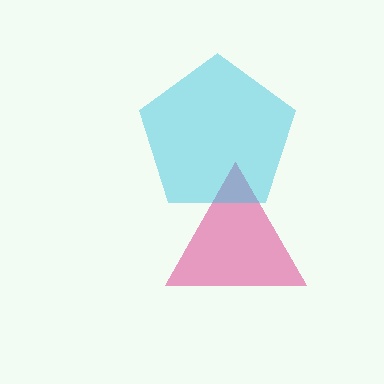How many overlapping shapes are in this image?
There are 2 overlapping shapes in the image.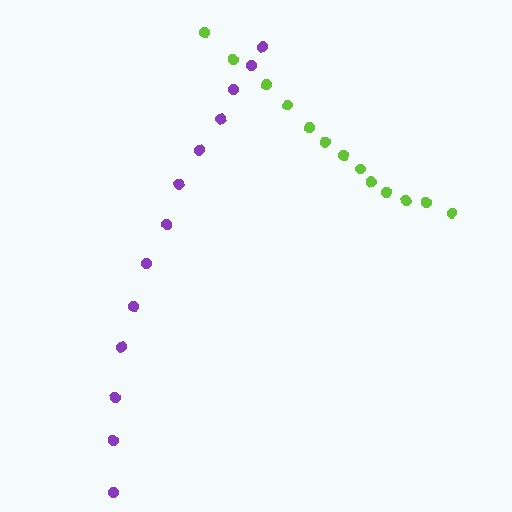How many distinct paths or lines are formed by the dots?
There are 2 distinct paths.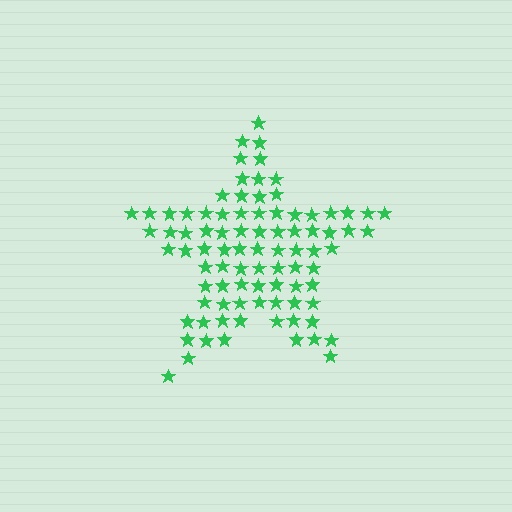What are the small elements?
The small elements are stars.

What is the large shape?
The large shape is a star.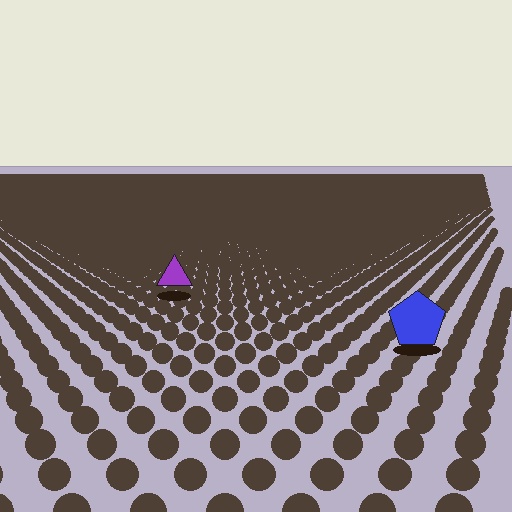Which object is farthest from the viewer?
The purple triangle is farthest from the viewer. It appears smaller and the ground texture around it is denser.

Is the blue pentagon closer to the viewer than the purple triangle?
Yes. The blue pentagon is closer — you can tell from the texture gradient: the ground texture is coarser near it.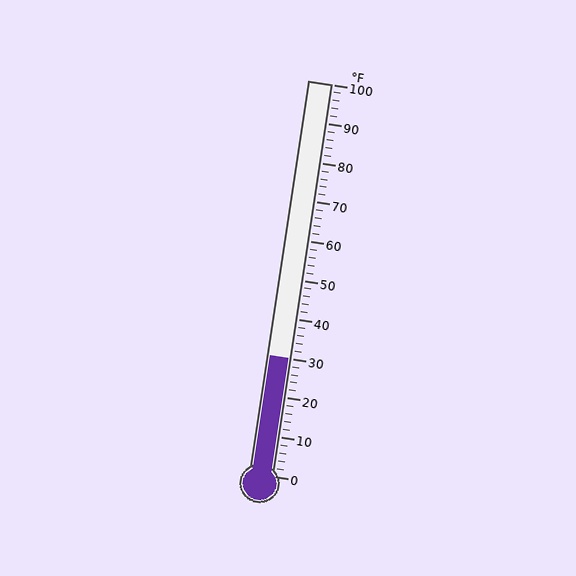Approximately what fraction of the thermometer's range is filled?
The thermometer is filled to approximately 30% of its range.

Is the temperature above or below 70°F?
The temperature is below 70°F.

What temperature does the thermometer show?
The thermometer shows approximately 30°F.